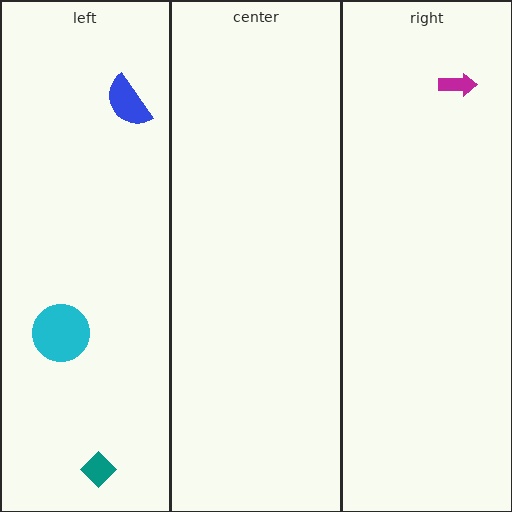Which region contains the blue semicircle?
The left region.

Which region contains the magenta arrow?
The right region.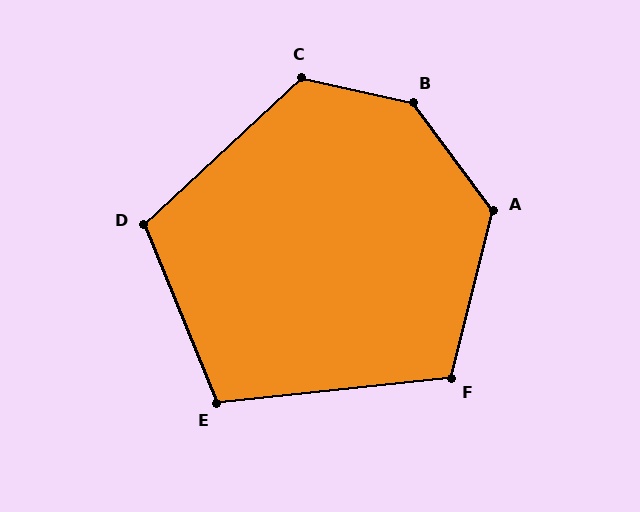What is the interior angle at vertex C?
Approximately 124 degrees (obtuse).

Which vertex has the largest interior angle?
B, at approximately 139 degrees.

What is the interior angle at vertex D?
Approximately 111 degrees (obtuse).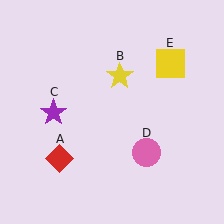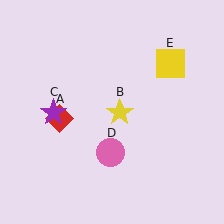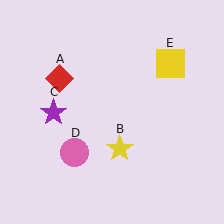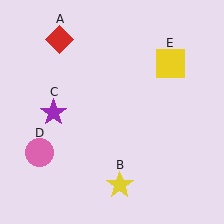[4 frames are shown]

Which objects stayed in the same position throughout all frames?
Purple star (object C) and yellow square (object E) remained stationary.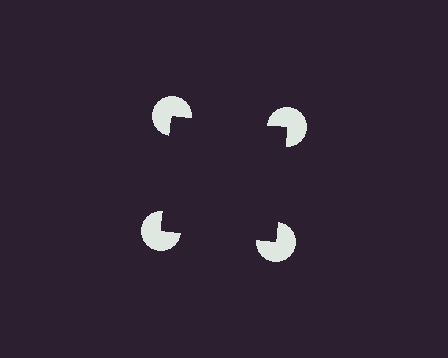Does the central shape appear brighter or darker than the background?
It typically appears slightly darker than the background, even though no actual brightness change is drawn.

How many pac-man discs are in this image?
There are 4 — one at each vertex of the illusory square.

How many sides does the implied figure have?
4 sides.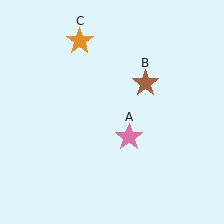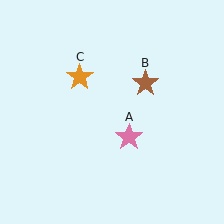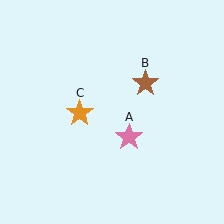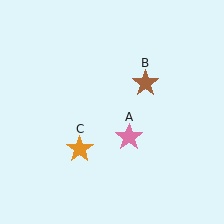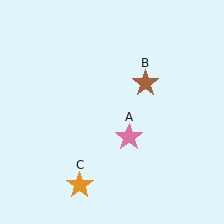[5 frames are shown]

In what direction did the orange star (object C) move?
The orange star (object C) moved down.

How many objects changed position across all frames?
1 object changed position: orange star (object C).